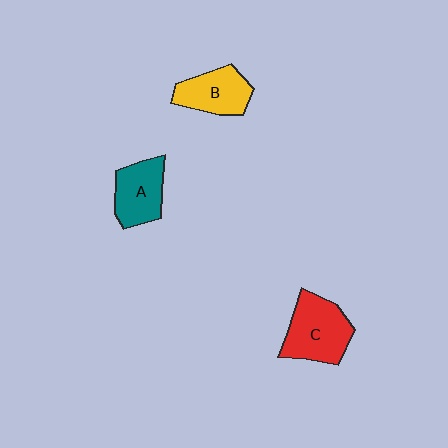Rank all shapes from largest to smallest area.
From largest to smallest: C (red), A (teal), B (yellow).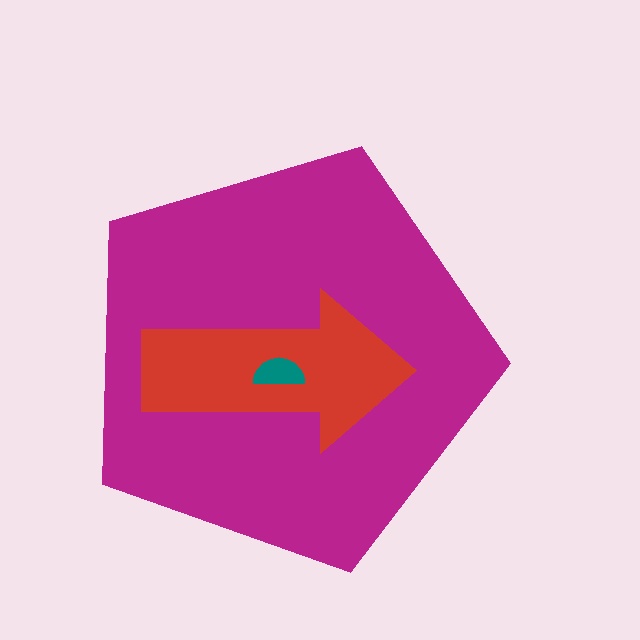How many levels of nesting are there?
3.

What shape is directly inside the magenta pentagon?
The red arrow.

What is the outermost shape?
The magenta pentagon.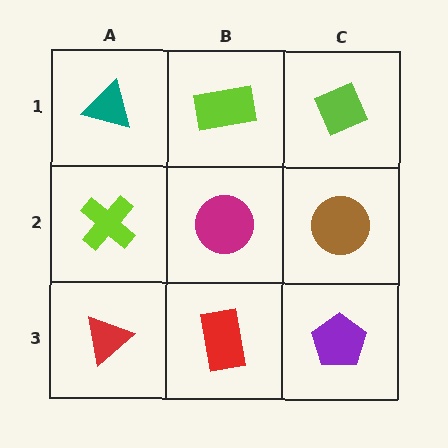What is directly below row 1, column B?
A magenta circle.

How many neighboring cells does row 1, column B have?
3.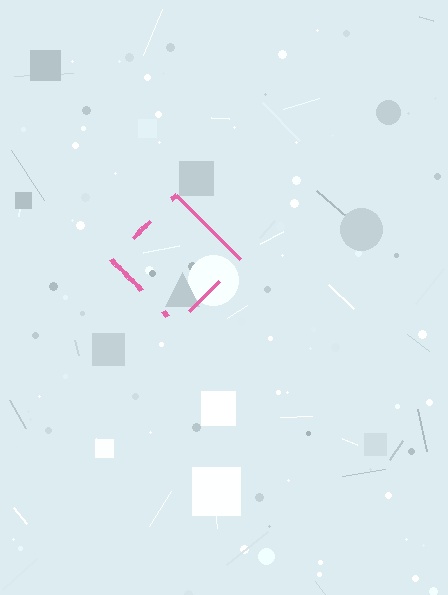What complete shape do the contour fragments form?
The contour fragments form a diamond.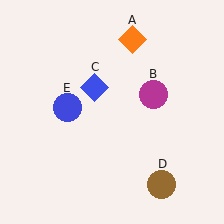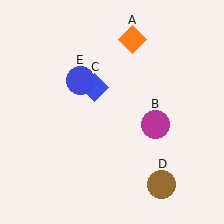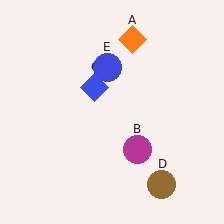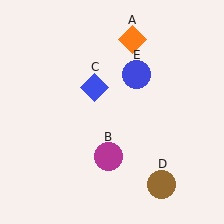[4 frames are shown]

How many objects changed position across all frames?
2 objects changed position: magenta circle (object B), blue circle (object E).